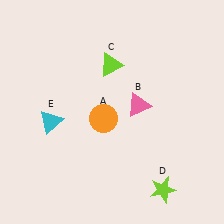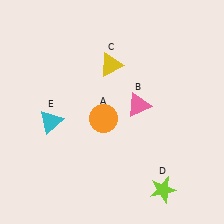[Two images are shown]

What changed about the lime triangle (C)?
In Image 1, C is lime. In Image 2, it changed to yellow.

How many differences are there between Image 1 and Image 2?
There is 1 difference between the two images.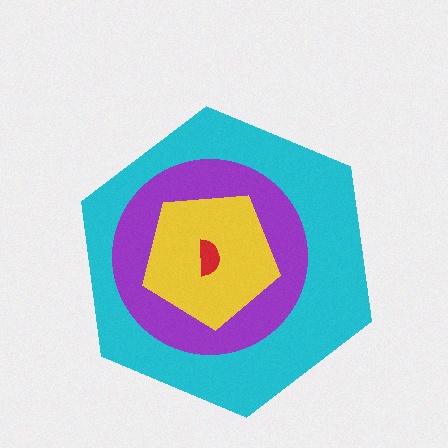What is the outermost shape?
The cyan hexagon.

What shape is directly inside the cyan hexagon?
The purple circle.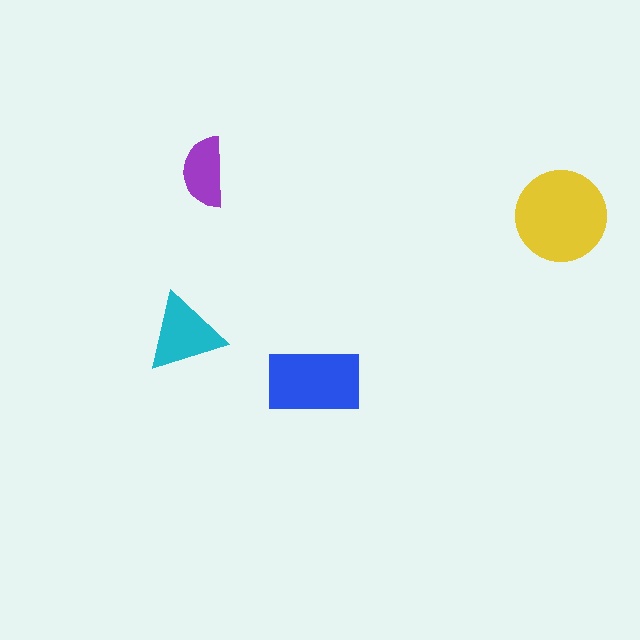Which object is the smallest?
The purple semicircle.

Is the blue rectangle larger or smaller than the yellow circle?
Smaller.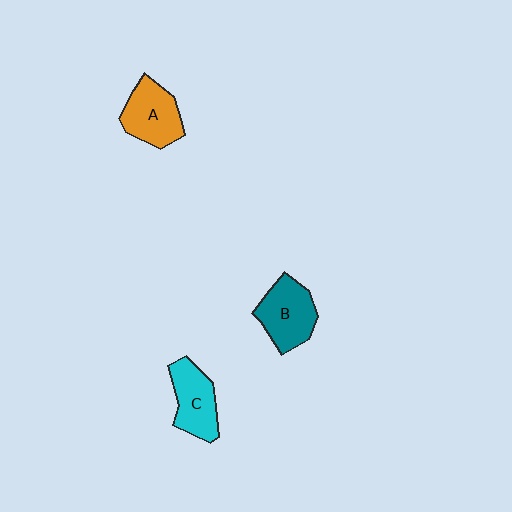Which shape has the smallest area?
Shape C (cyan).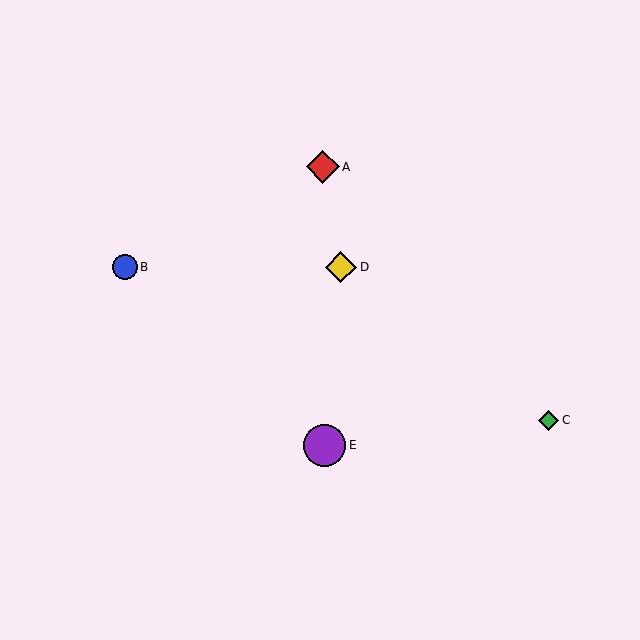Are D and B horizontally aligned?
Yes, both are at y≈267.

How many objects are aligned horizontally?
2 objects (B, D) are aligned horizontally.